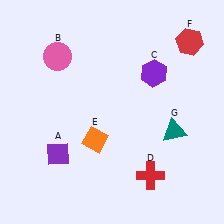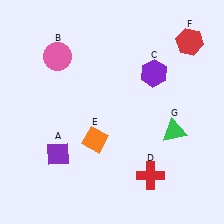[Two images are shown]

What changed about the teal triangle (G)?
In Image 1, G is teal. In Image 2, it changed to green.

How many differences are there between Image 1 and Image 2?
There is 1 difference between the two images.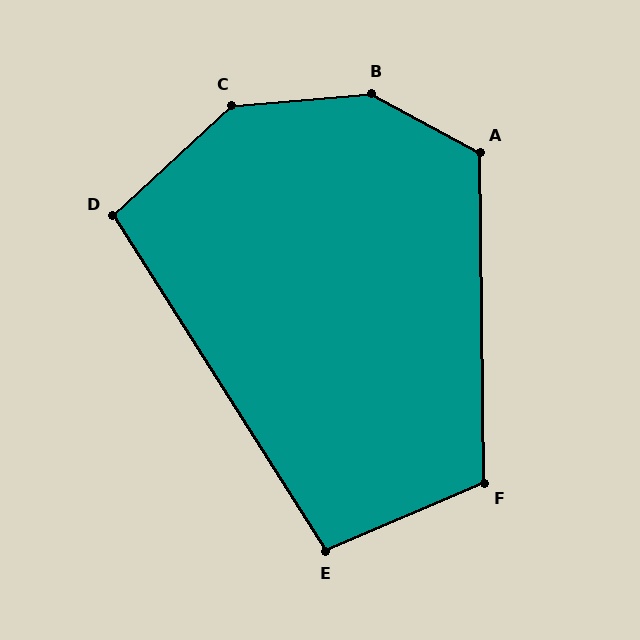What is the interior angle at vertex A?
Approximately 119 degrees (obtuse).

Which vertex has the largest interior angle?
B, at approximately 147 degrees.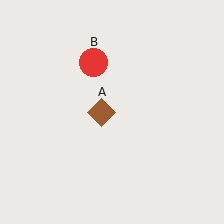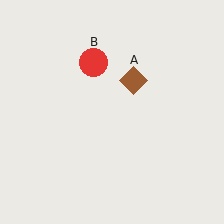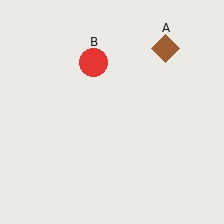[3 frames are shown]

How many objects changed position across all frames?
1 object changed position: brown diamond (object A).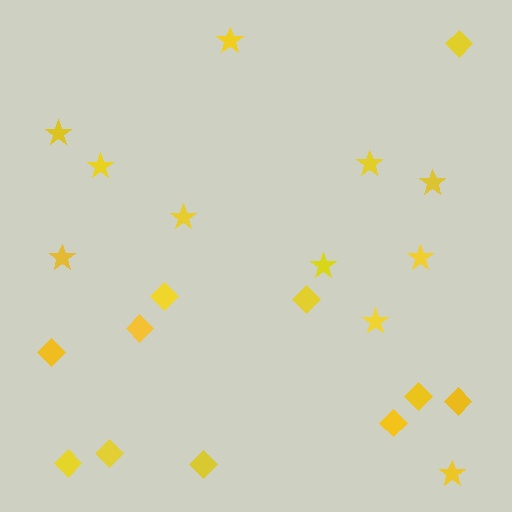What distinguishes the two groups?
There are 2 groups: one group of diamonds (11) and one group of stars (11).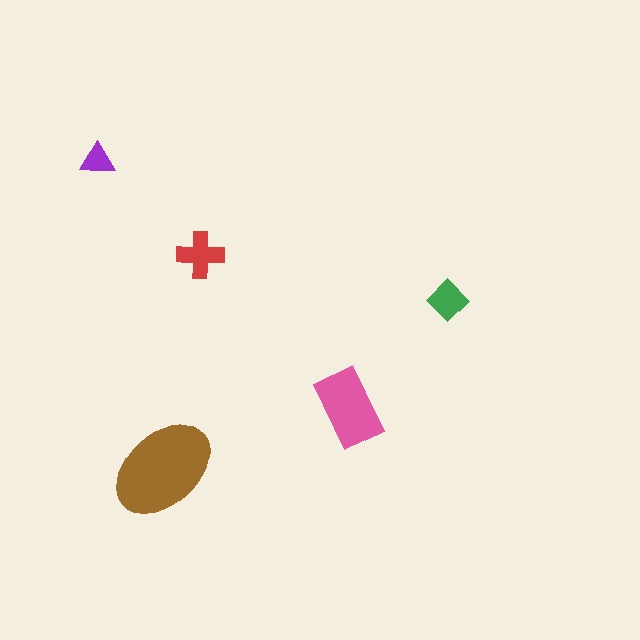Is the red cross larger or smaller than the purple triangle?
Larger.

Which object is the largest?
The brown ellipse.